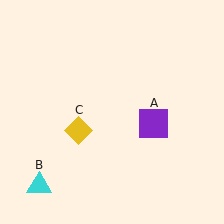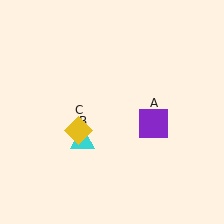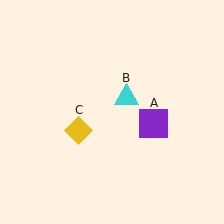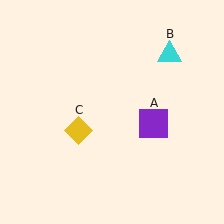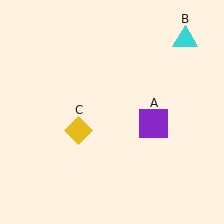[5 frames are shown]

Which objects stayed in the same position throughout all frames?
Purple square (object A) and yellow diamond (object C) remained stationary.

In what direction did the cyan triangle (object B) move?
The cyan triangle (object B) moved up and to the right.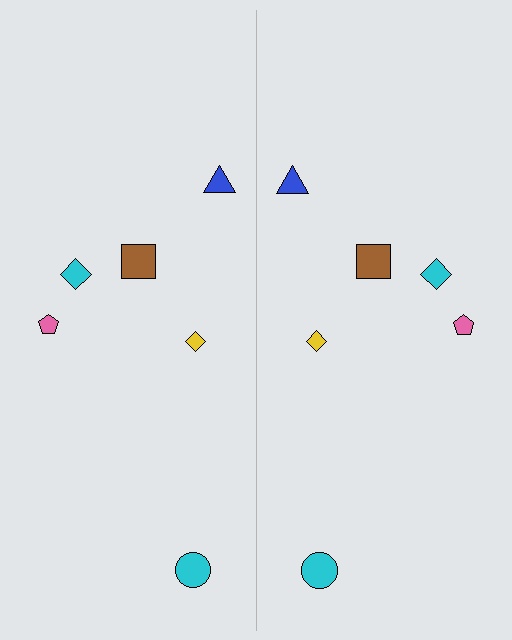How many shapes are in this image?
There are 12 shapes in this image.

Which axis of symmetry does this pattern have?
The pattern has a vertical axis of symmetry running through the center of the image.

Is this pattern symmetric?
Yes, this pattern has bilateral (reflection) symmetry.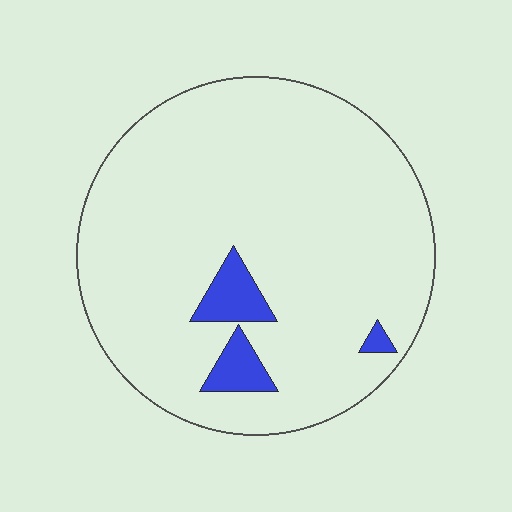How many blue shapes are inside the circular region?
3.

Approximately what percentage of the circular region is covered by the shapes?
Approximately 5%.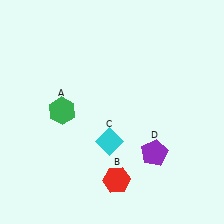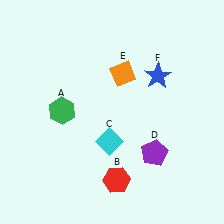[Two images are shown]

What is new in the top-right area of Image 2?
An orange diamond (E) was added in the top-right area of Image 2.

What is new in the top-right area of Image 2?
A blue star (F) was added in the top-right area of Image 2.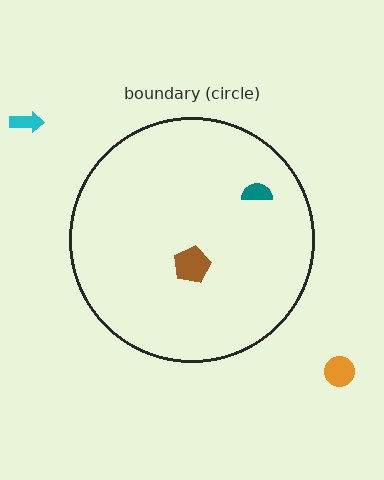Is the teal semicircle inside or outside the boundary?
Inside.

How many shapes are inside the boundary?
2 inside, 2 outside.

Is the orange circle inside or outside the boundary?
Outside.